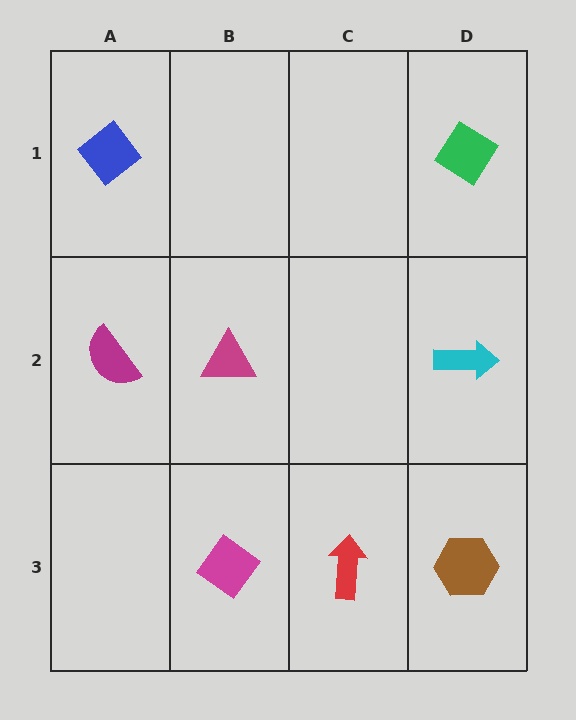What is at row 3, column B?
A magenta diamond.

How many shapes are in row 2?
3 shapes.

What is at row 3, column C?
A red arrow.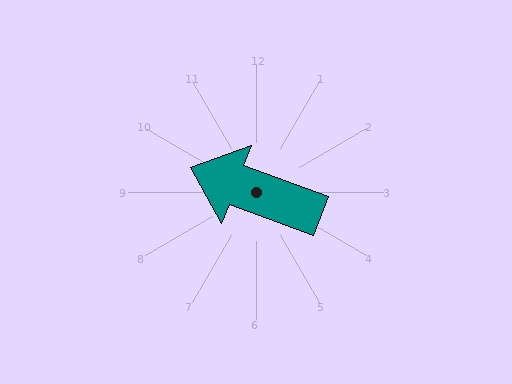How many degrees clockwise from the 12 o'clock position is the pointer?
Approximately 290 degrees.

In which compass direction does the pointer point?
West.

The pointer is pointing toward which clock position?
Roughly 10 o'clock.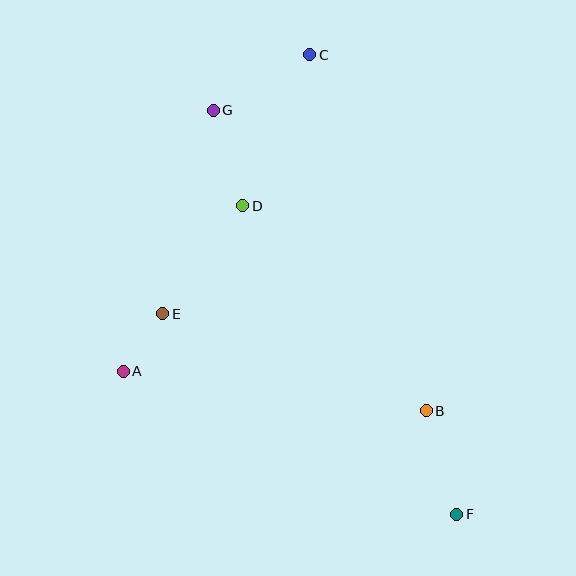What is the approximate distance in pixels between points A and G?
The distance between A and G is approximately 276 pixels.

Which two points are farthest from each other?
Points C and F are farthest from each other.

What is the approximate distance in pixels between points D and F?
The distance between D and F is approximately 376 pixels.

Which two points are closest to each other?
Points A and E are closest to each other.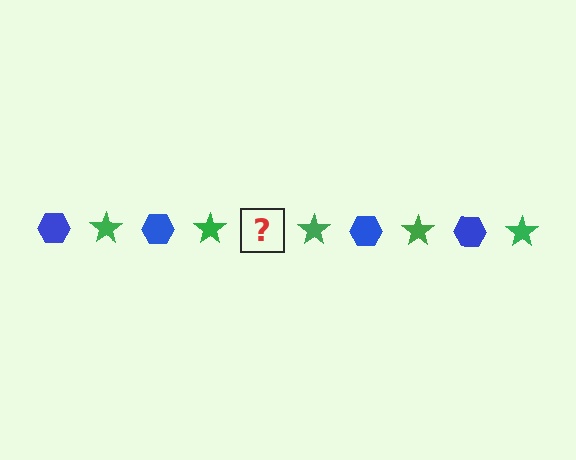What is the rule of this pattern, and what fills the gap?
The rule is that the pattern alternates between blue hexagon and green star. The gap should be filled with a blue hexagon.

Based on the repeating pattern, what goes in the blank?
The blank should be a blue hexagon.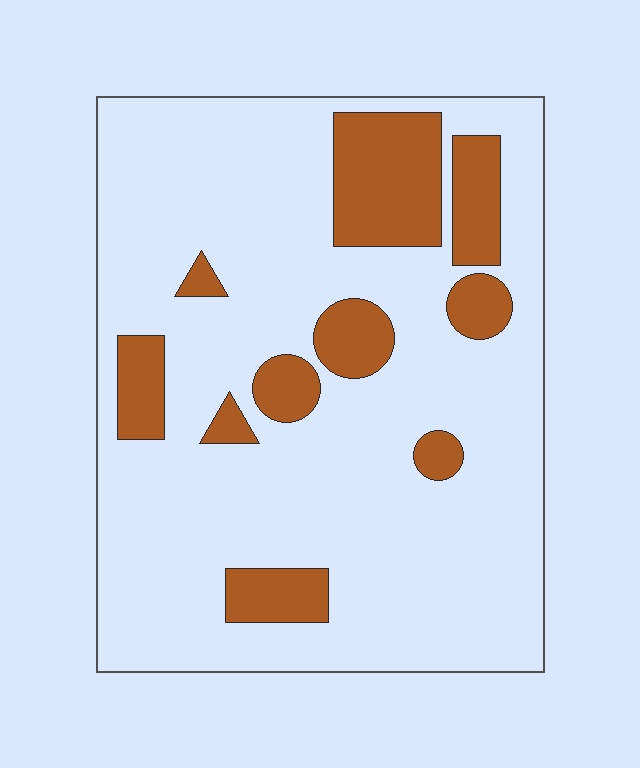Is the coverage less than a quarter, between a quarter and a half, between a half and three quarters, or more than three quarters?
Less than a quarter.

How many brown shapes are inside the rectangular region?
10.